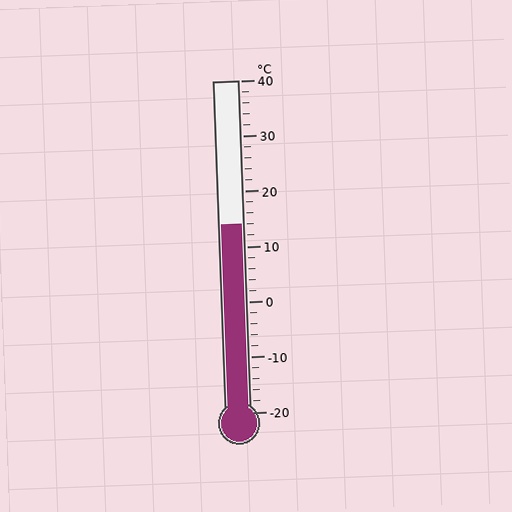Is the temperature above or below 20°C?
The temperature is below 20°C.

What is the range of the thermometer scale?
The thermometer scale ranges from -20°C to 40°C.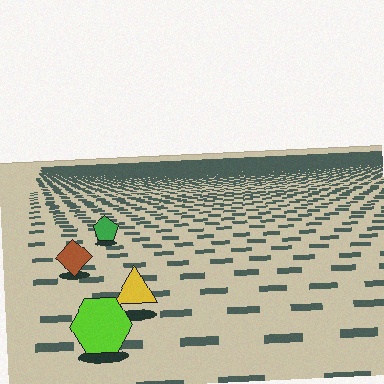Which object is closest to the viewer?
The lime hexagon is closest. The texture marks near it are larger and more spread out.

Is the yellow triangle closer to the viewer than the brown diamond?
Yes. The yellow triangle is closer — you can tell from the texture gradient: the ground texture is coarser near it.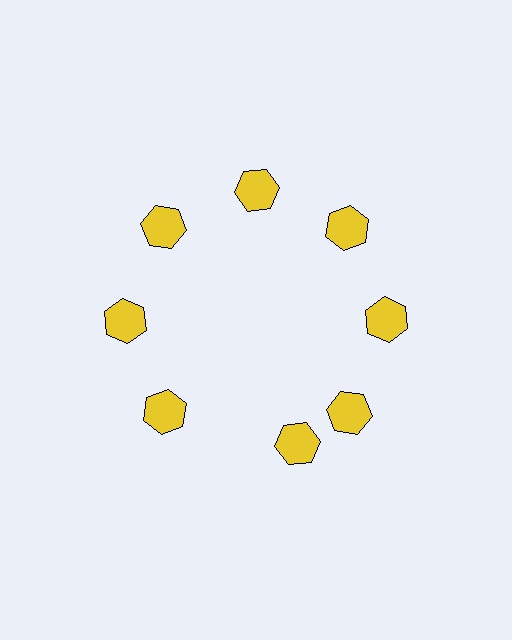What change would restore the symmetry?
The symmetry would be restored by rotating it back into even spacing with its neighbors so that all 8 hexagons sit at equal angles and equal distance from the center.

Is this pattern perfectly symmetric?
No. The 8 yellow hexagons are arranged in a ring, but one element near the 6 o'clock position is rotated out of alignment along the ring, breaking the 8-fold rotational symmetry.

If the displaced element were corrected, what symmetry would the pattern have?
It would have 8-fold rotational symmetry — the pattern would map onto itself every 45 degrees.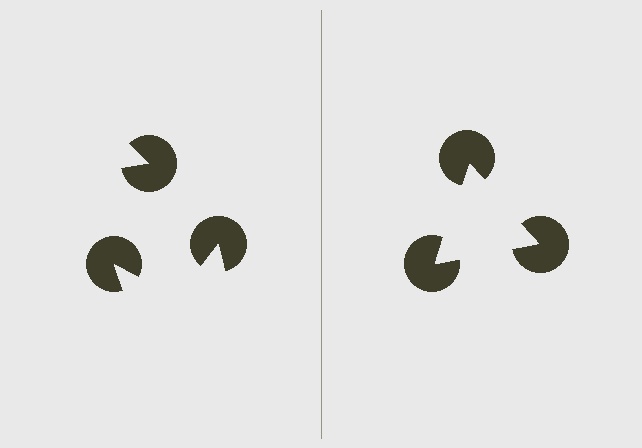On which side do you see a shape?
An illusory triangle appears on the right side. On the left side the wedge cuts are rotated, so no coherent shape forms.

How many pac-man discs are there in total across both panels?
6 — 3 on each side.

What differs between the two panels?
The pac-man discs are positioned identically on both sides; only the wedge orientations differ. On the right they align to a triangle; on the left they are misaligned.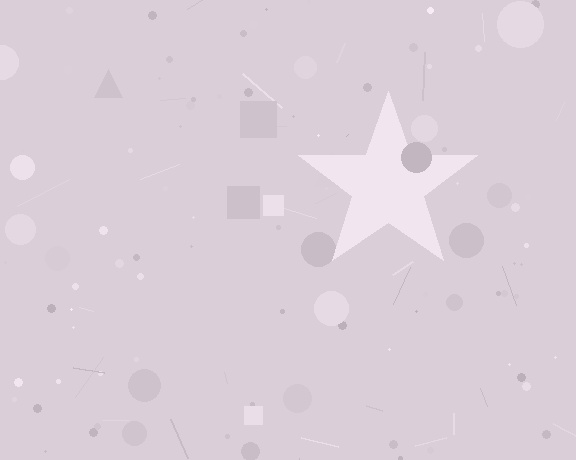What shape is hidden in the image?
A star is hidden in the image.